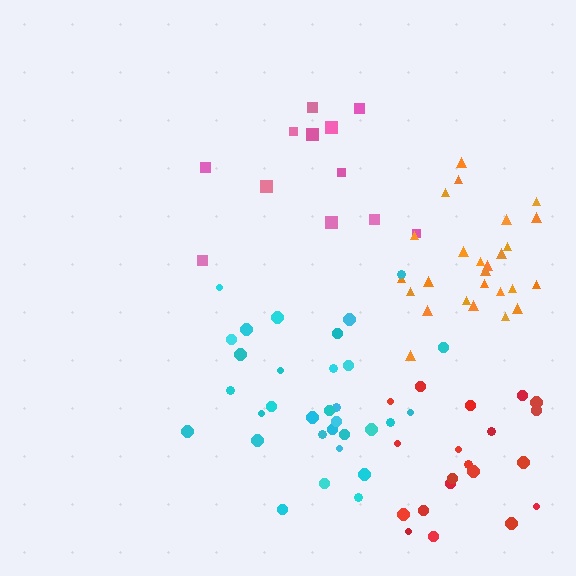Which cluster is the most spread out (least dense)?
Pink.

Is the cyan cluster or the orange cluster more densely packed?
Orange.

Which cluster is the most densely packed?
Orange.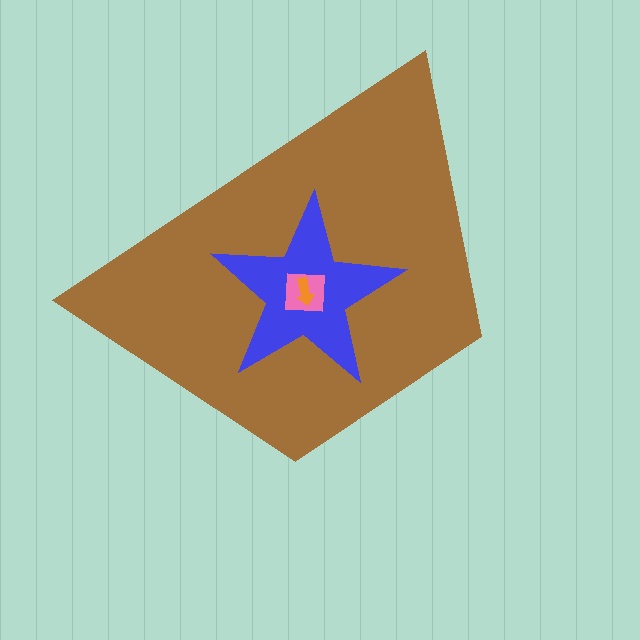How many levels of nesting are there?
4.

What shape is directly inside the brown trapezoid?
The blue star.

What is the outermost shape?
The brown trapezoid.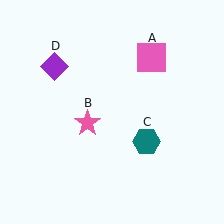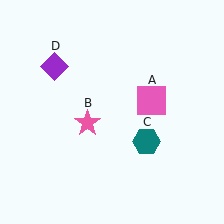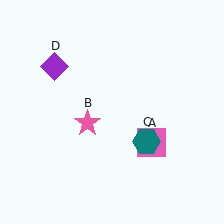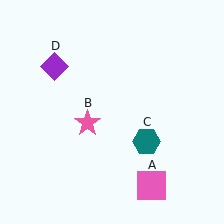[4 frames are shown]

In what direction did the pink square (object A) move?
The pink square (object A) moved down.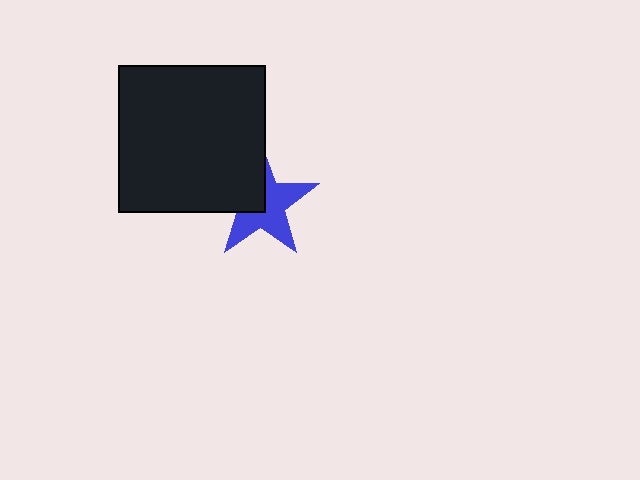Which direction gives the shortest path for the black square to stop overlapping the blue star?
Moving toward the upper-left gives the shortest separation.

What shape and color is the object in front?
The object in front is a black square.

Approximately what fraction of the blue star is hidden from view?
Roughly 40% of the blue star is hidden behind the black square.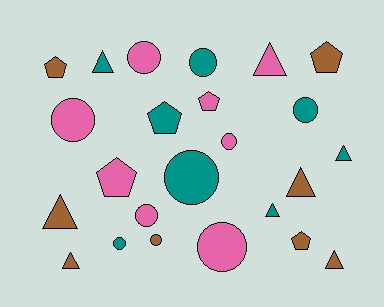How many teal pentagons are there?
There is 1 teal pentagon.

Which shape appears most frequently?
Circle, with 10 objects.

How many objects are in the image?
There are 24 objects.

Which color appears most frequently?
Brown, with 8 objects.